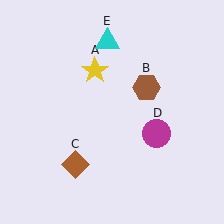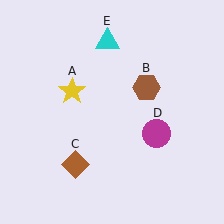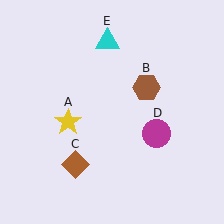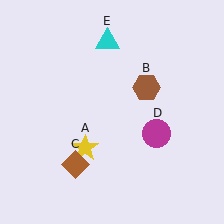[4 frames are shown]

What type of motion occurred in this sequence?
The yellow star (object A) rotated counterclockwise around the center of the scene.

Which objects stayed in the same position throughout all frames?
Brown hexagon (object B) and brown diamond (object C) and magenta circle (object D) and cyan triangle (object E) remained stationary.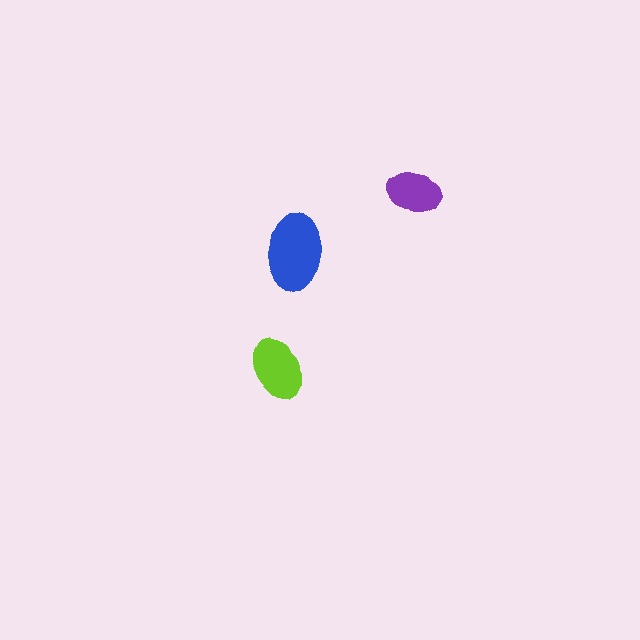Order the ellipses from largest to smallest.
the blue one, the lime one, the purple one.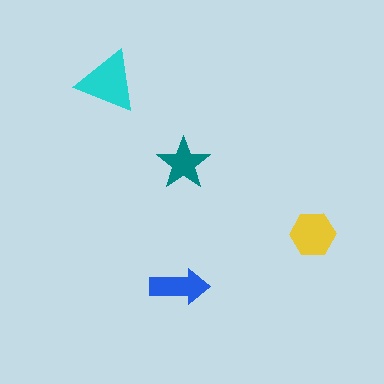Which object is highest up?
The cyan triangle is topmost.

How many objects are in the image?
There are 4 objects in the image.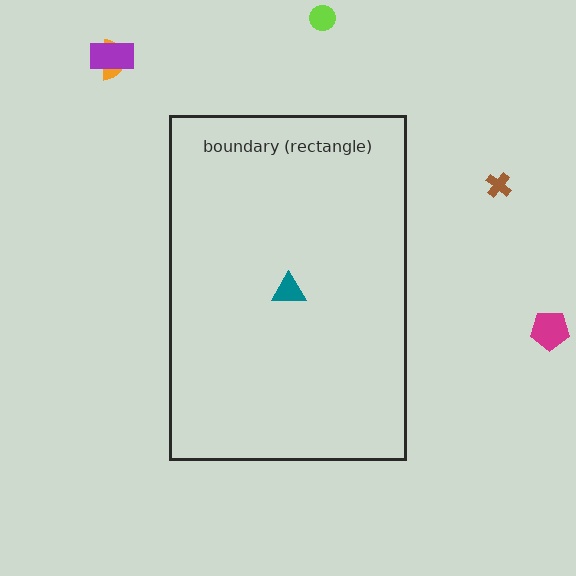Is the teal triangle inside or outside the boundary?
Inside.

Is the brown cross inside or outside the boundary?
Outside.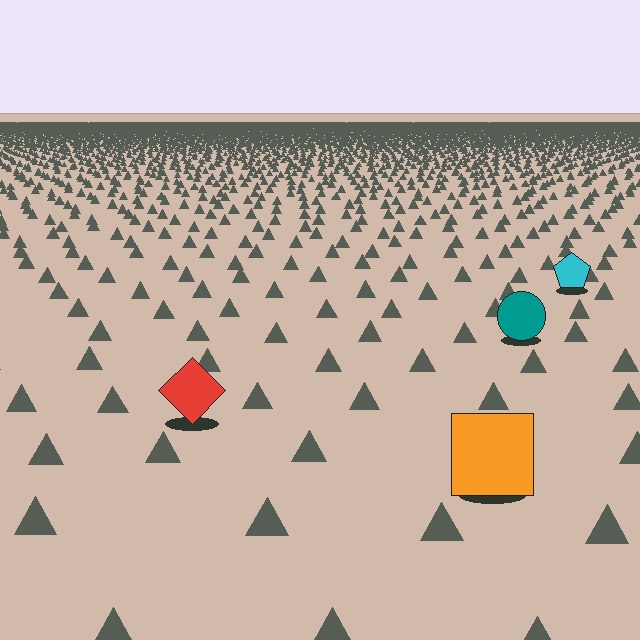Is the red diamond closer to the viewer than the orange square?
No. The orange square is closer — you can tell from the texture gradient: the ground texture is coarser near it.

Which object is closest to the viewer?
The orange square is closest. The texture marks near it are larger and more spread out.